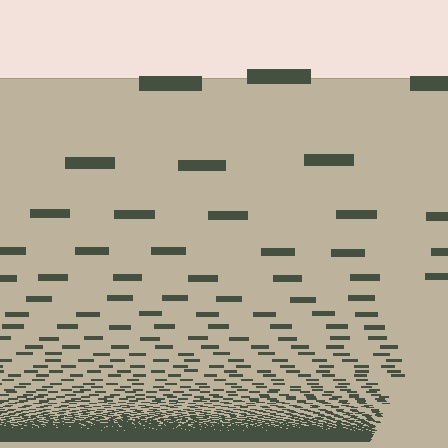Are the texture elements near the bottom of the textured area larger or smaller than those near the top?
Smaller. The gradient is inverted — elements near the bottom are smaller and denser.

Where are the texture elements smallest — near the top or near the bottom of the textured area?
Near the bottom.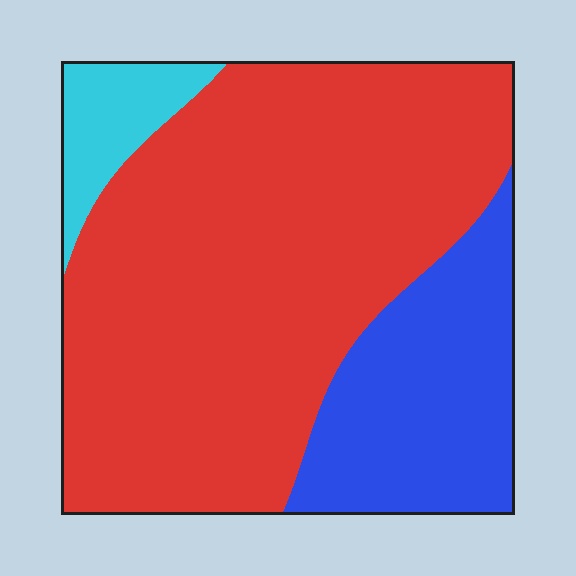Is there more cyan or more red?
Red.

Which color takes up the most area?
Red, at roughly 70%.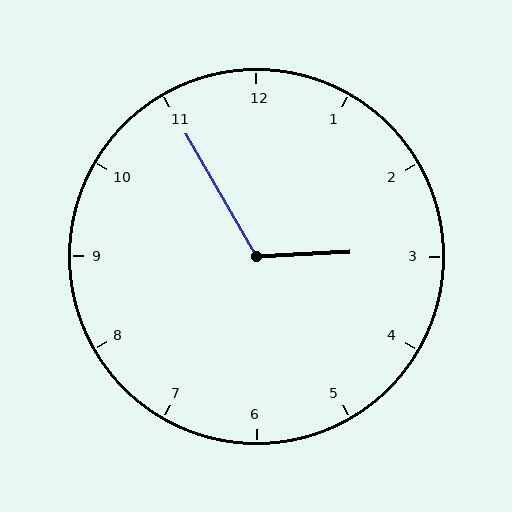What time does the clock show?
2:55.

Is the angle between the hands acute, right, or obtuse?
It is obtuse.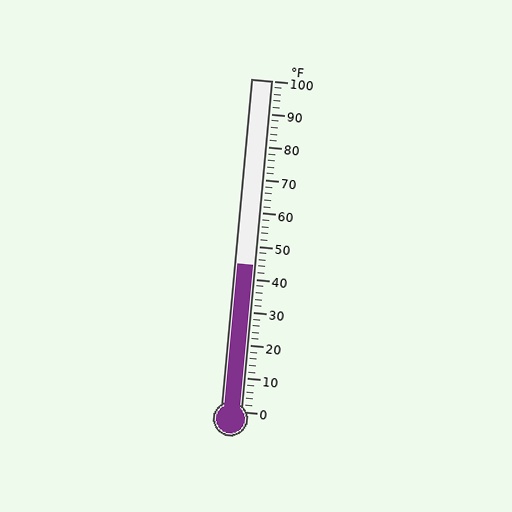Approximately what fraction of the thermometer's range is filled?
The thermometer is filled to approximately 45% of its range.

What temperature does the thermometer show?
The thermometer shows approximately 44°F.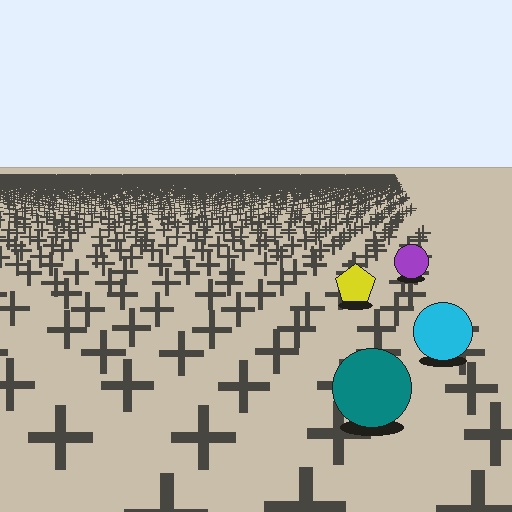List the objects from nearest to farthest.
From nearest to farthest: the teal circle, the cyan circle, the yellow pentagon, the purple circle.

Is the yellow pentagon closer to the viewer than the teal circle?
No. The teal circle is closer — you can tell from the texture gradient: the ground texture is coarser near it.